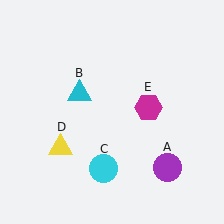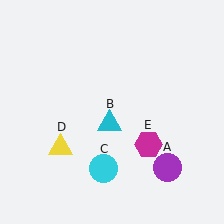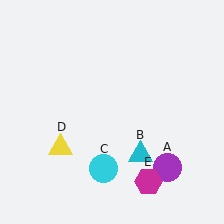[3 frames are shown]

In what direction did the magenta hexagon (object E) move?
The magenta hexagon (object E) moved down.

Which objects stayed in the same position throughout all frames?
Purple circle (object A) and cyan circle (object C) and yellow triangle (object D) remained stationary.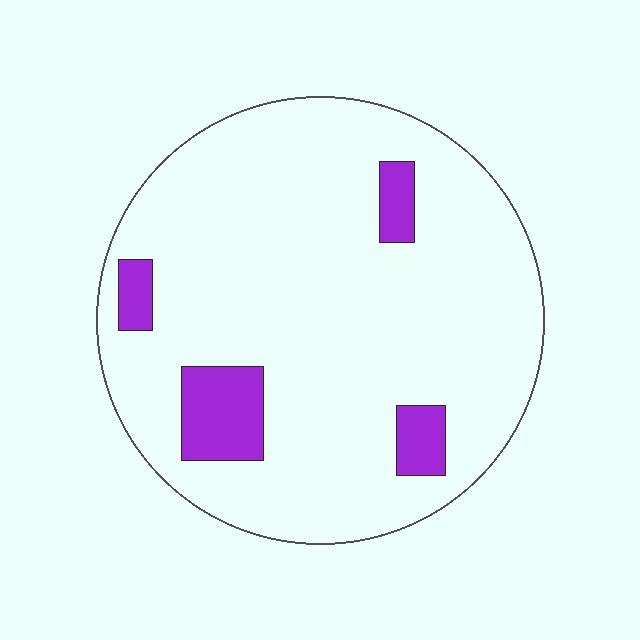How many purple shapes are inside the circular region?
4.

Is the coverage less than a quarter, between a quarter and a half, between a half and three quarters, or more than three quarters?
Less than a quarter.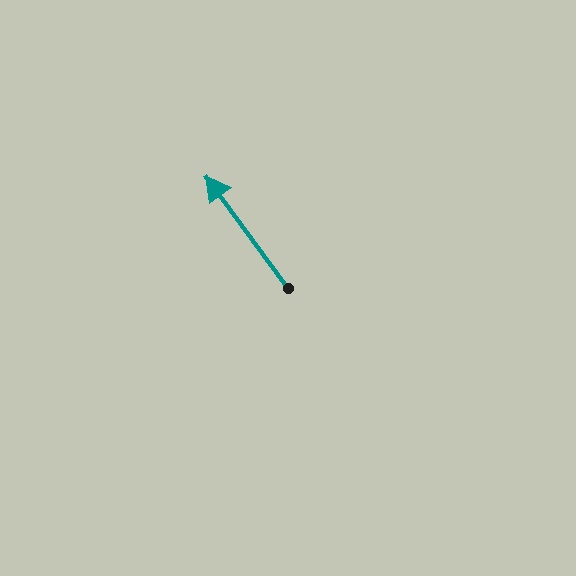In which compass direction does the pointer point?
Northwest.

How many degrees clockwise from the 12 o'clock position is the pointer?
Approximately 324 degrees.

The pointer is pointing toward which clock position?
Roughly 11 o'clock.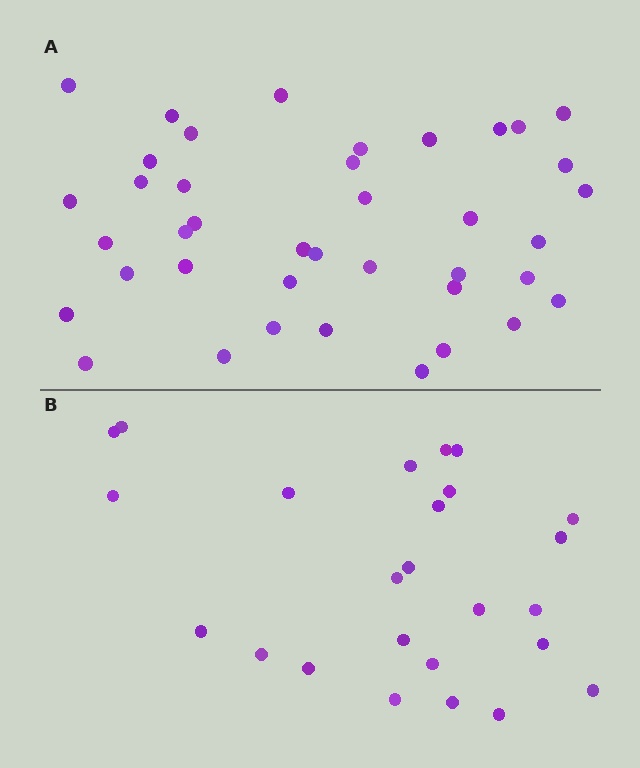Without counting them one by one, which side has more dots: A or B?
Region A (the top region) has more dots.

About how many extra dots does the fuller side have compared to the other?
Region A has approximately 15 more dots than region B.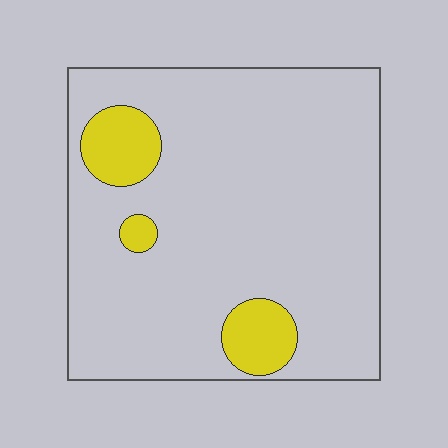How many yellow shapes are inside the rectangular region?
3.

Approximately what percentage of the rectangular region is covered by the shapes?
Approximately 10%.